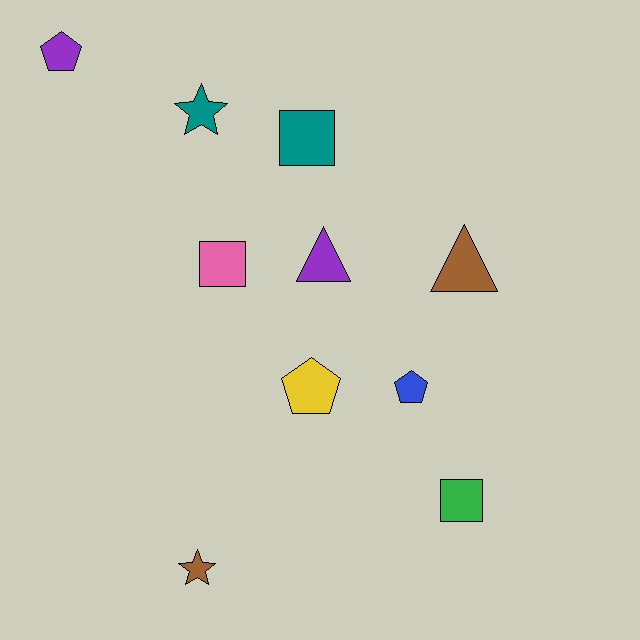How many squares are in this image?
There are 3 squares.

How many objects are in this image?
There are 10 objects.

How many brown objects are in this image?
There are 2 brown objects.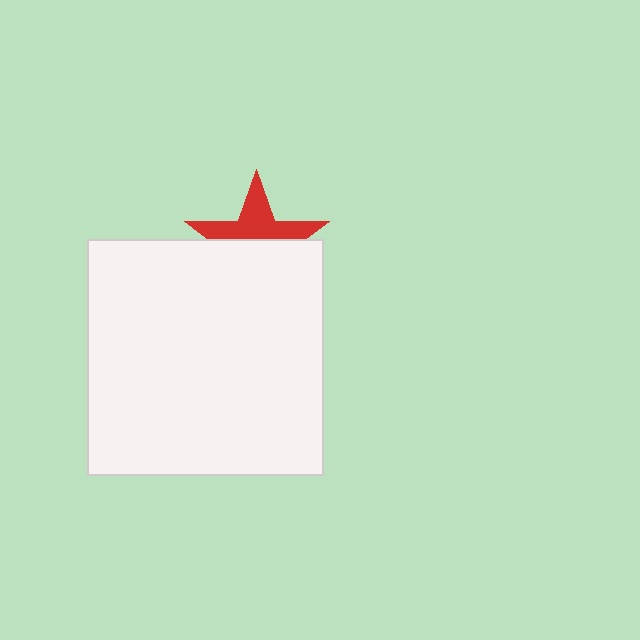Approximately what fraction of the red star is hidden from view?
Roughly 54% of the red star is hidden behind the white rectangle.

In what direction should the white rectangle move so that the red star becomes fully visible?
The white rectangle should move down. That is the shortest direction to clear the overlap and leave the red star fully visible.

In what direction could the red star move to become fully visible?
The red star could move up. That would shift it out from behind the white rectangle entirely.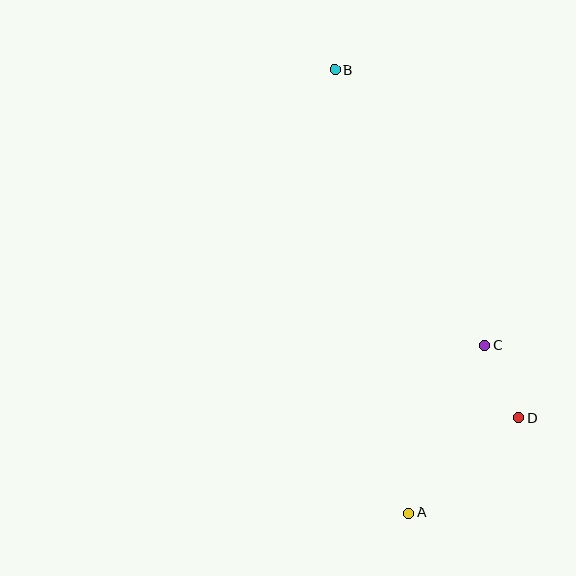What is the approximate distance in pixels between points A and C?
The distance between A and C is approximately 184 pixels.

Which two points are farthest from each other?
Points A and B are farthest from each other.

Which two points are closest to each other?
Points C and D are closest to each other.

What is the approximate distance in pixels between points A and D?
The distance between A and D is approximately 145 pixels.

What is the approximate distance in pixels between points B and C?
The distance between B and C is approximately 314 pixels.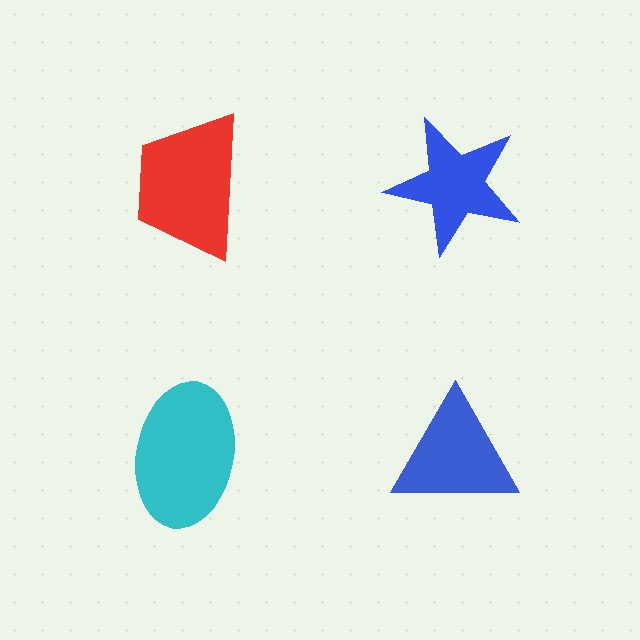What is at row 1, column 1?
A red trapezoid.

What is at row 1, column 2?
A blue star.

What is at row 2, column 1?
A cyan ellipse.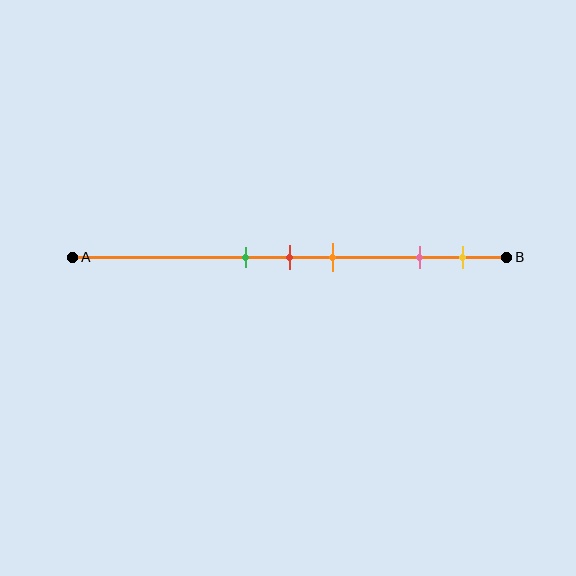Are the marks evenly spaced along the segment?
No, the marks are not evenly spaced.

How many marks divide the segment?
There are 5 marks dividing the segment.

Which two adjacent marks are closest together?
The green and red marks are the closest adjacent pair.